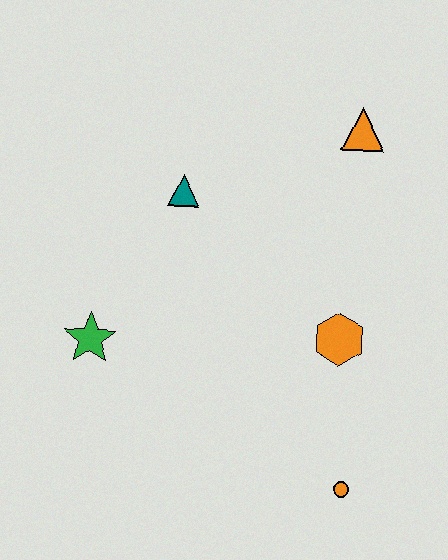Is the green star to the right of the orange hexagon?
No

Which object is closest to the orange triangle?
The teal triangle is closest to the orange triangle.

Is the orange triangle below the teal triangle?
No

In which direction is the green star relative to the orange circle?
The green star is to the left of the orange circle.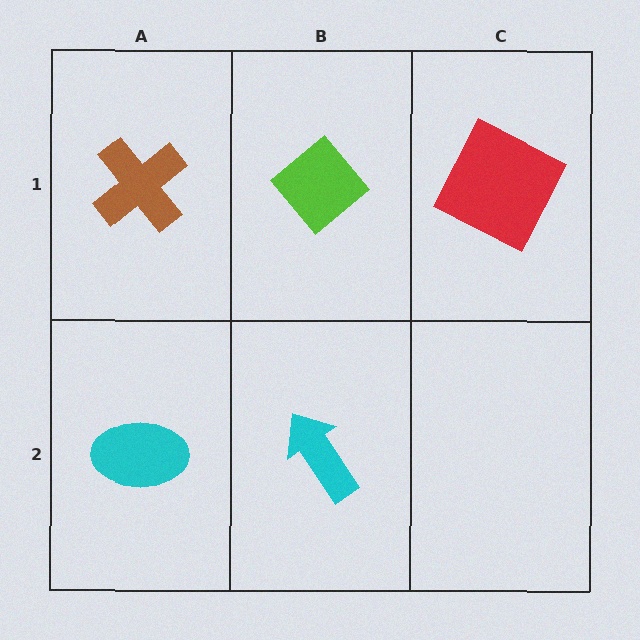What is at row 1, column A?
A brown cross.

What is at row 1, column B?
A lime diamond.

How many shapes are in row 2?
2 shapes.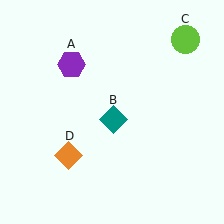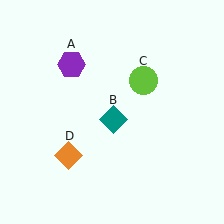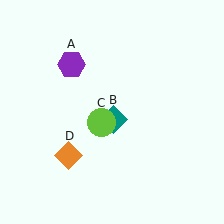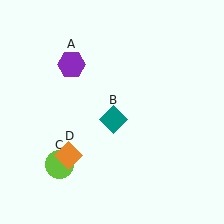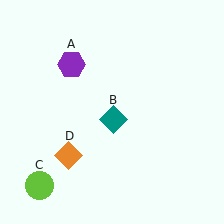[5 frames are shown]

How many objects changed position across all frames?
1 object changed position: lime circle (object C).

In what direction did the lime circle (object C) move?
The lime circle (object C) moved down and to the left.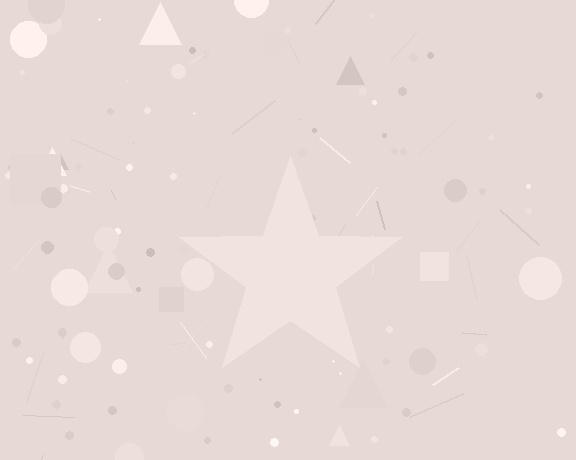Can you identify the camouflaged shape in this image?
The camouflaged shape is a star.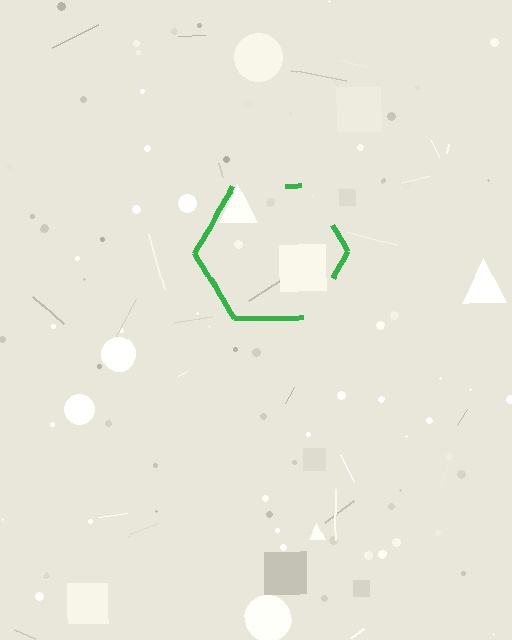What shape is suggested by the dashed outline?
The dashed outline suggests a hexagon.